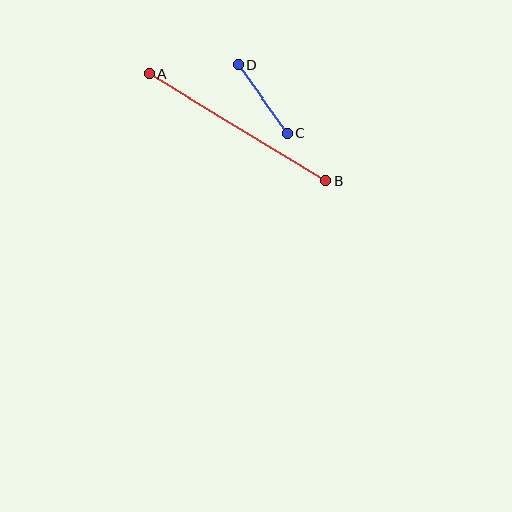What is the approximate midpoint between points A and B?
The midpoint is at approximately (237, 127) pixels.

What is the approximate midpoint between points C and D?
The midpoint is at approximately (263, 99) pixels.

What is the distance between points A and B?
The distance is approximately 207 pixels.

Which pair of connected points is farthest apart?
Points A and B are farthest apart.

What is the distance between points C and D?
The distance is approximately 85 pixels.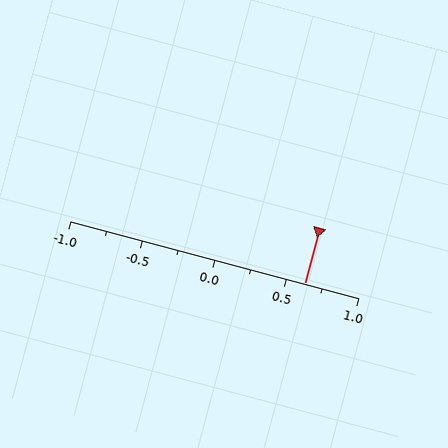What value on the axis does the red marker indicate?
The marker indicates approximately 0.62.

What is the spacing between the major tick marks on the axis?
The major ticks are spaced 0.5 apart.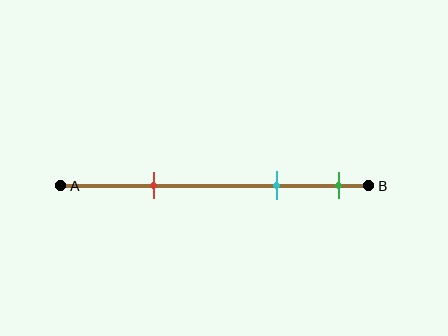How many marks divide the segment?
There are 3 marks dividing the segment.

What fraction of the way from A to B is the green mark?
The green mark is approximately 90% (0.9) of the way from A to B.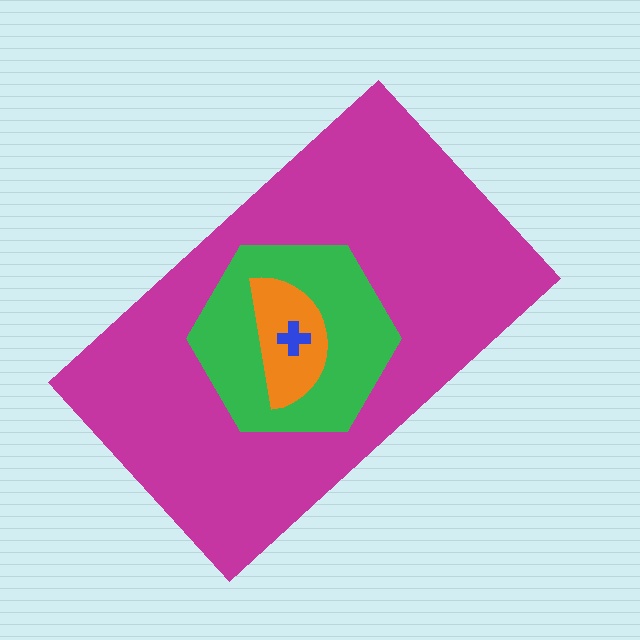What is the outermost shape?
The magenta rectangle.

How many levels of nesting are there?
4.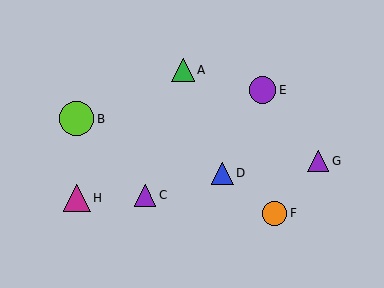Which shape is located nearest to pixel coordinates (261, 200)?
The orange circle (labeled F) at (274, 213) is nearest to that location.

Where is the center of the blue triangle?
The center of the blue triangle is at (222, 173).